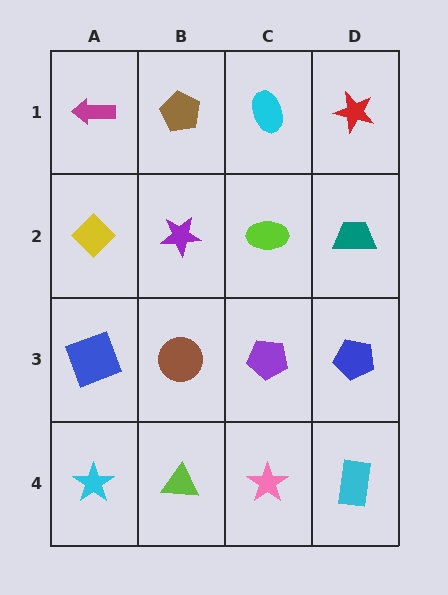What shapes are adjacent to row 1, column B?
A purple star (row 2, column B), a magenta arrow (row 1, column A), a cyan ellipse (row 1, column C).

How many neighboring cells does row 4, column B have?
3.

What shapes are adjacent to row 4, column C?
A purple pentagon (row 3, column C), a lime triangle (row 4, column B), a cyan rectangle (row 4, column D).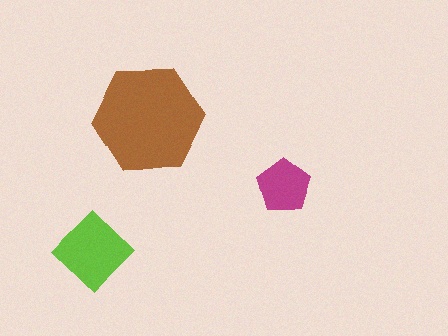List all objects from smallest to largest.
The magenta pentagon, the lime diamond, the brown hexagon.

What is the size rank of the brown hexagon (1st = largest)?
1st.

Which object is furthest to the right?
The magenta pentagon is rightmost.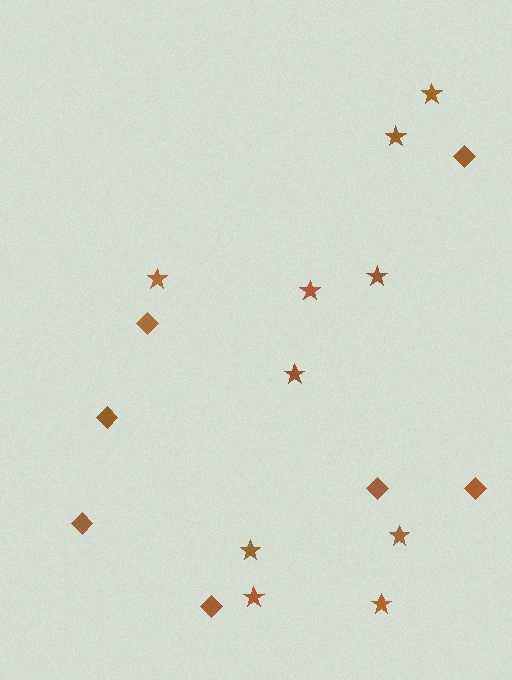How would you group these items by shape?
There are 2 groups: one group of diamonds (7) and one group of stars (10).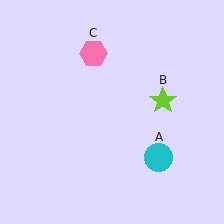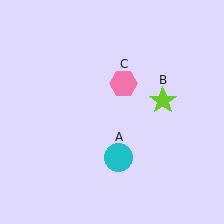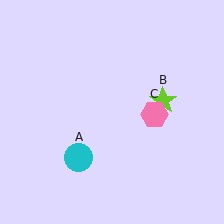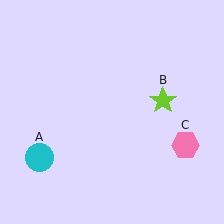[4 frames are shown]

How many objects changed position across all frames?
2 objects changed position: cyan circle (object A), pink hexagon (object C).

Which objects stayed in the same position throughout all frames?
Lime star (object B) remained stationary.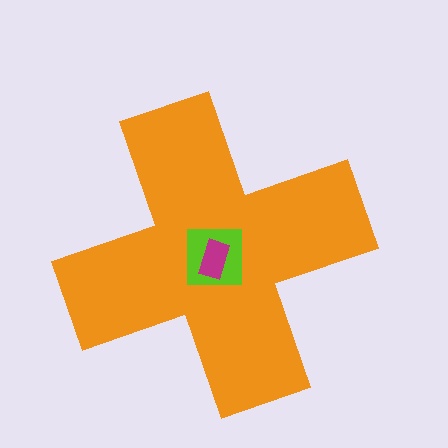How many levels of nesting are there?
3.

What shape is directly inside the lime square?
The magenta rectangle.